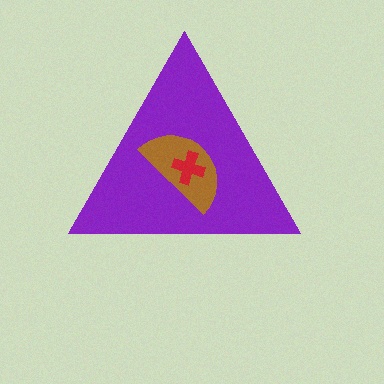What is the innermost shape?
The red cross.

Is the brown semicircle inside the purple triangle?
Yes.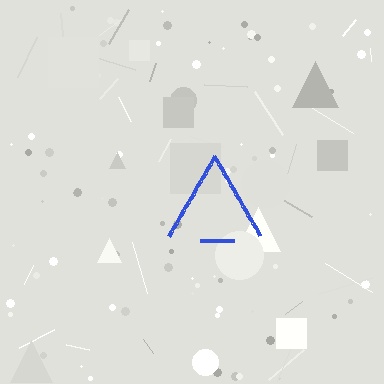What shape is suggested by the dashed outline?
The dashed outline suggests a triangle.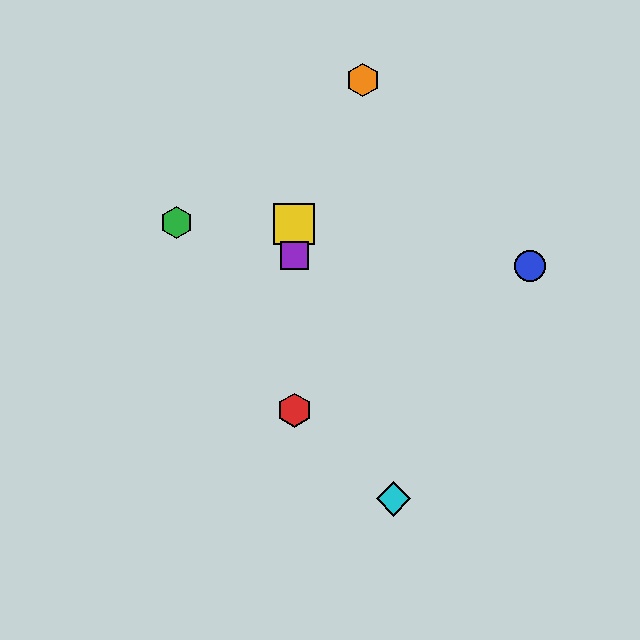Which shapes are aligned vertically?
The red hexagon, the yellow square, the purple square are aligned vertically.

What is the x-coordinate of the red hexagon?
The red hexagon is at x≈294.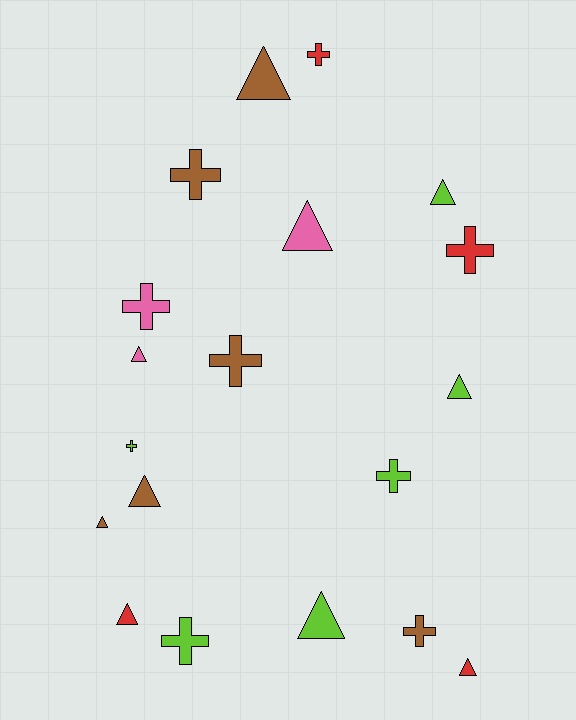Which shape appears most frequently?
Triangle, with 10 objects.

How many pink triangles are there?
There are 2 pink triangles.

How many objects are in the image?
There are 19 objects.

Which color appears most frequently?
Lime, with 6 objects.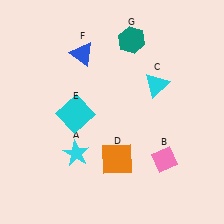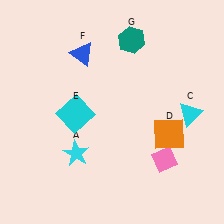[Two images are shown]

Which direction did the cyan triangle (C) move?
The cyan triangle (C) moved right.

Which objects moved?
The objects that moved are: the cyan triangle (C), the orange square (D).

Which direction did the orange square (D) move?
The orange square (D) moved right.